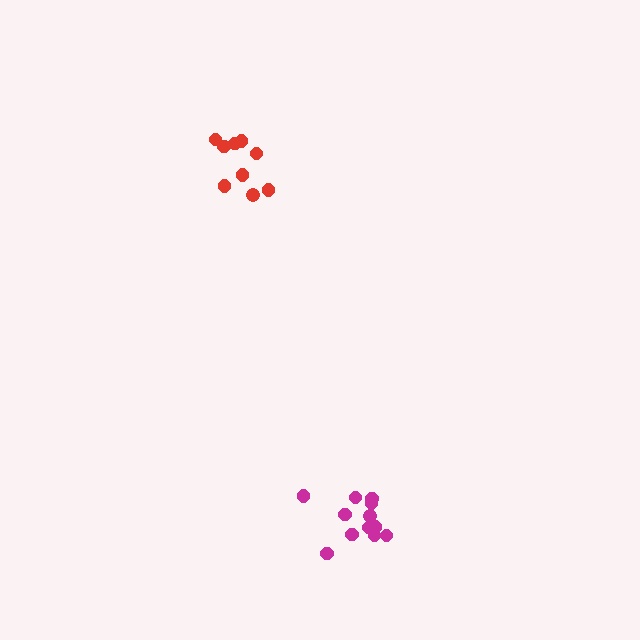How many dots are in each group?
Group 1: 12 dots, Group 2: 9 dots (21 total).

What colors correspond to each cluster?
The clusters are colored: magenta, red.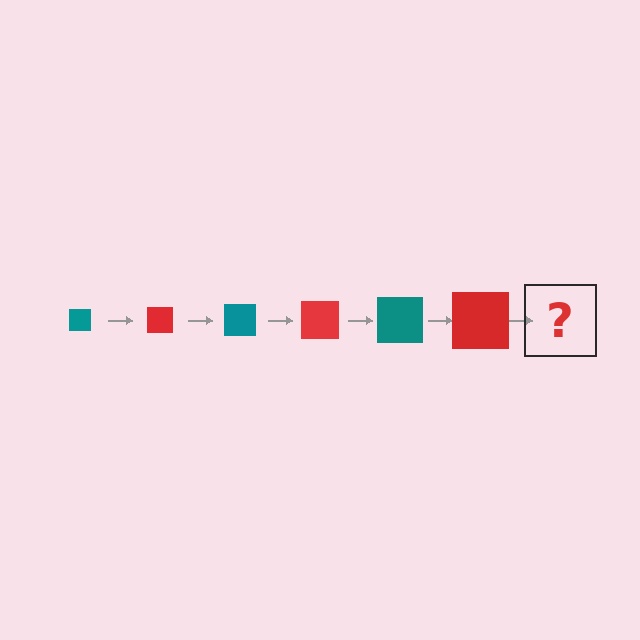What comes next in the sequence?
The next element should be a teal square, larger than the previous one.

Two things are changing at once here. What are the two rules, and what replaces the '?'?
The two rules are that the square grows larger each step and the color cycles through teal and red. The '?' should be a teal square, larger than the previous one.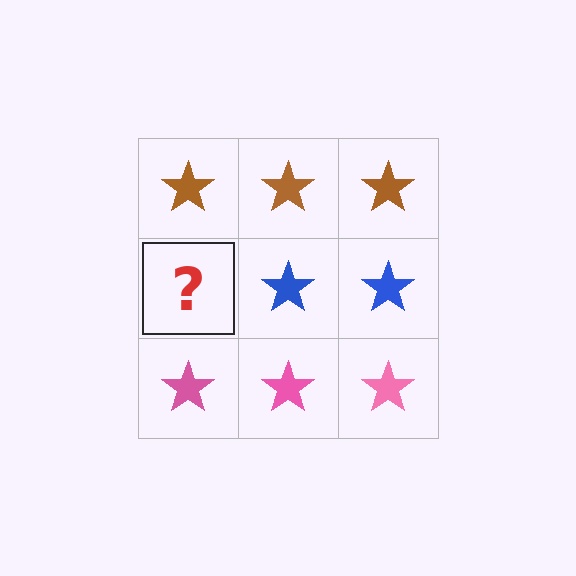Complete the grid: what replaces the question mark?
The question mark should be replaced with a blue star.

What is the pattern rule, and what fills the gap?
The rule is that each row has a consistent color. The gap should be filled with a blue star.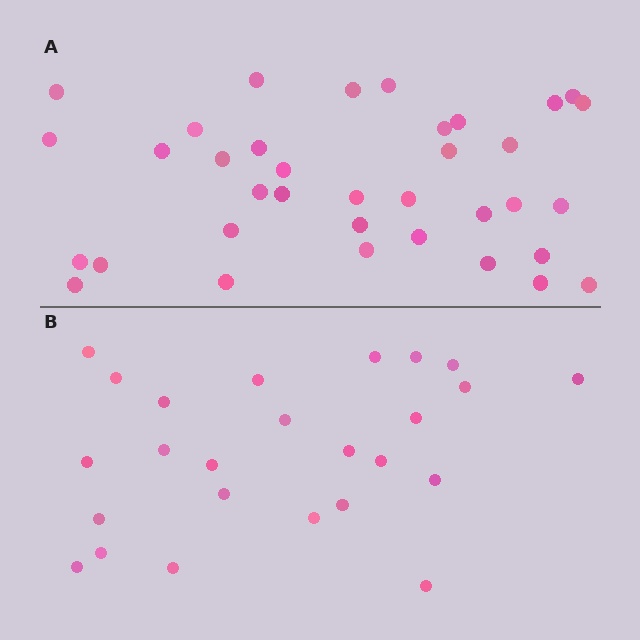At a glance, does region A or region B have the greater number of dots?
Region A (the top region) has more dots.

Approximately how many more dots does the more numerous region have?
Region A has roughly 12 or so more dots than region B.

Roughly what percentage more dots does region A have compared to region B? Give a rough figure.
About 45% more.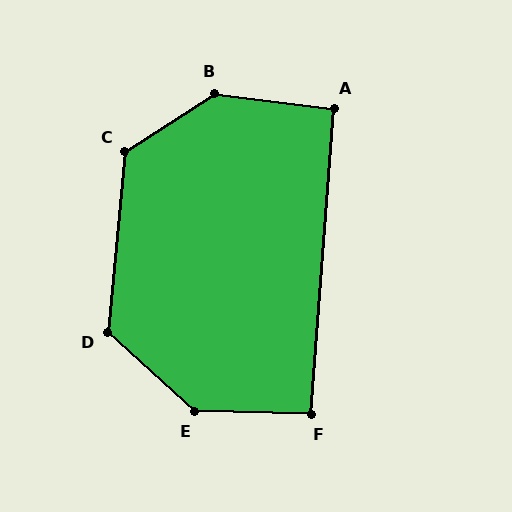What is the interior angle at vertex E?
Approximately 139 degrees (obtuse).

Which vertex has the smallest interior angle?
A, at approximately 92 degrees.